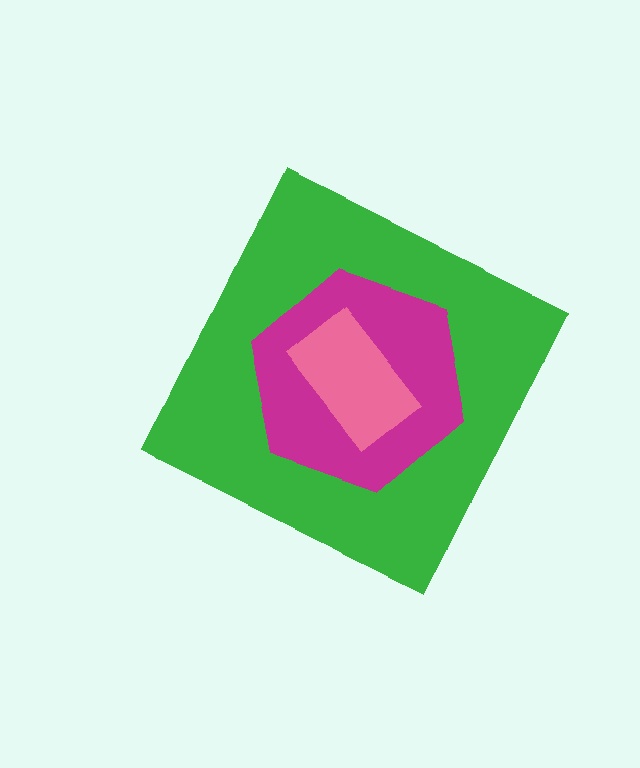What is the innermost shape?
The pink rectangle.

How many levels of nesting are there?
3.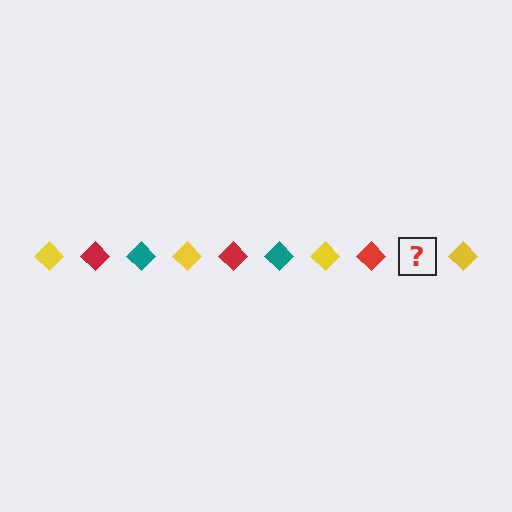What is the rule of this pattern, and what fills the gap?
The rule is that the pattern cycles through yellow, red, teal diamonds. The gap should be filled with a teal diamond.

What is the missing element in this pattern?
The missing element is a teal diamond.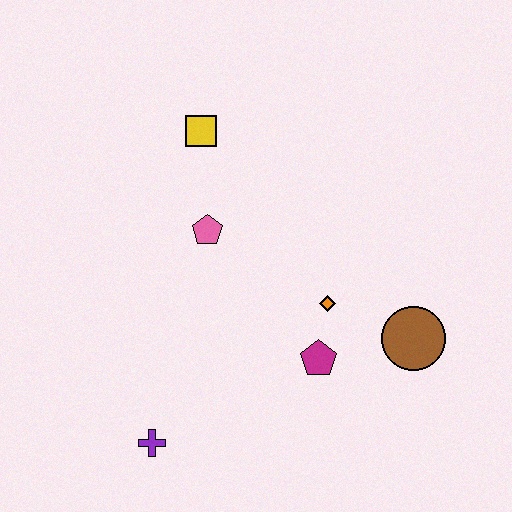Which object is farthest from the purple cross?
The yellow square is farthest from the purple cross.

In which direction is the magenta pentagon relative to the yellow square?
The magenta pentagon is below the yellow square.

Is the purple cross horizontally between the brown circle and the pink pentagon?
No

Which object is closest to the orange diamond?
The magenta pentagon is closest to the orange diamond.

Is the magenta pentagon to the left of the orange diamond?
Yes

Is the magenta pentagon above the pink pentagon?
No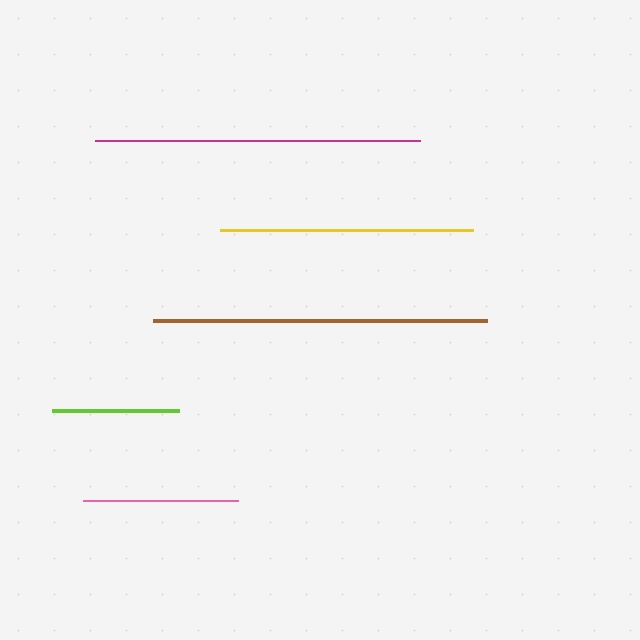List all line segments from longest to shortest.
From longest to shortest: brown, magenta, yellow, pink, lime.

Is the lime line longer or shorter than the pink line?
The pink line is longer than the lime line.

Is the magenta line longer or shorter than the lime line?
The magenta line is longer than the lime line.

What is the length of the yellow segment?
The yellow segment is approximately 253 pixels long.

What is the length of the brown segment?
The brown segment is approximately 334 pixels long.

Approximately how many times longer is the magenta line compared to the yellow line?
The magenta line is approximately 1.3 times the length of the yellow line.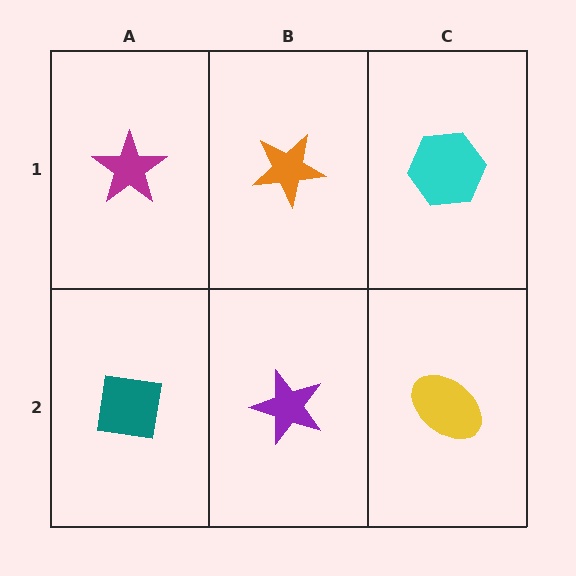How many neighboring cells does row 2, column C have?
2.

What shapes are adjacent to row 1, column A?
A teal square (row 2, column A), an orange star (row 1, column B).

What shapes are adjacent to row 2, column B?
An orange star (row 1, column B), a teal square (row 2, column A), a yellow ellipse (row 2, column C).